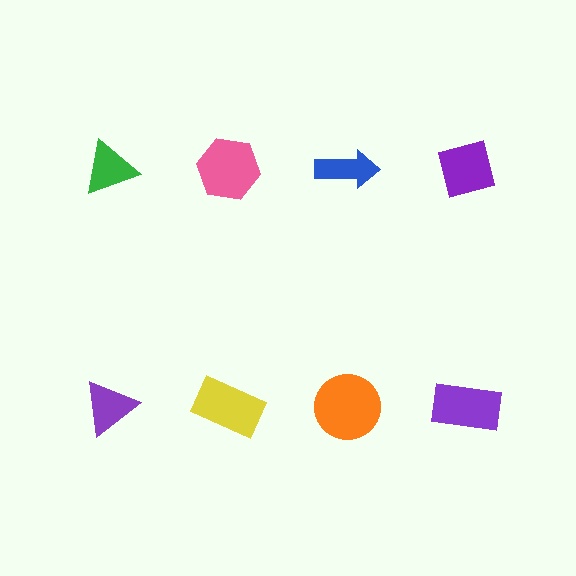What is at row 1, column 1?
A green triangle.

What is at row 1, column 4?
A purple square.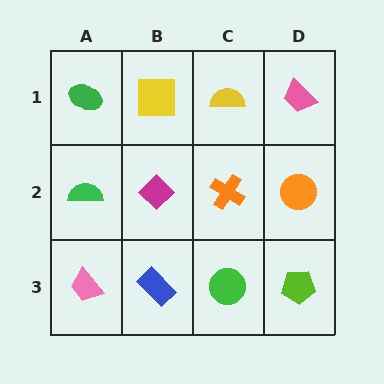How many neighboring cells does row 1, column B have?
3.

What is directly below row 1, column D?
An orange circle.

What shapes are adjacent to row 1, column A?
A green semicircle (row 2, column A), a yellow square (row 1, column B).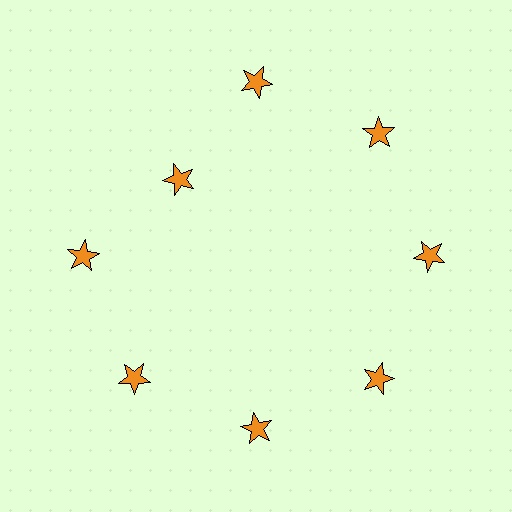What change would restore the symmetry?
The symmetry would be restored by moving it outward, back onto the ring so that all 8 stars sit at equal angles and equal distance from the center.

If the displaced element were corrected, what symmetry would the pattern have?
It would have 8-fold rotational symmetry — the pattern would map onto itself every 45 degrees.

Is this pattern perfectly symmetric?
No. The 8 orange stars are arranged in a ring, but one element near the 10 o'clock position is pulled inward toward the center, breaking the 8-fold rotational symmetry.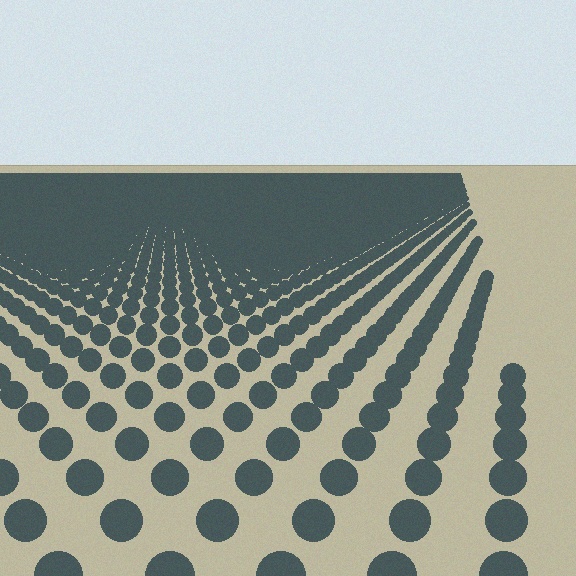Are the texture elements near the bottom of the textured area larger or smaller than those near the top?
Larger. Near the bottom, elements are closer to the viewer and appear at a bigger on-screen size.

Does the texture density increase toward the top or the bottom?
Density increases toward the top.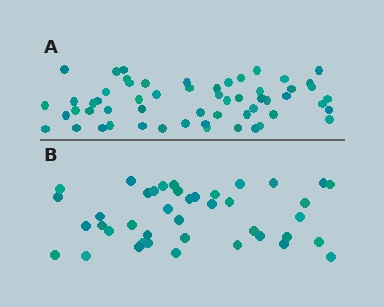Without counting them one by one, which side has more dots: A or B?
Region A (the top region) has more dots.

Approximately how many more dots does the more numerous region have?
Region A has approximately 15 more dots than region B.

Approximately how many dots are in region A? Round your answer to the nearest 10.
About 60 dots. (The exact count is 57, which rounds to 60.)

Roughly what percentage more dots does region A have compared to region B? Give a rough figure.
About 40% more.